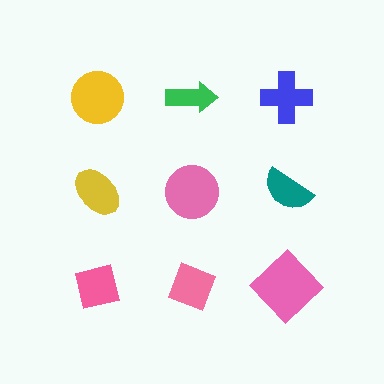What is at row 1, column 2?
A green arrow.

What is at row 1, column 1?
A yellow circle.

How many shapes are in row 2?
3 shapes.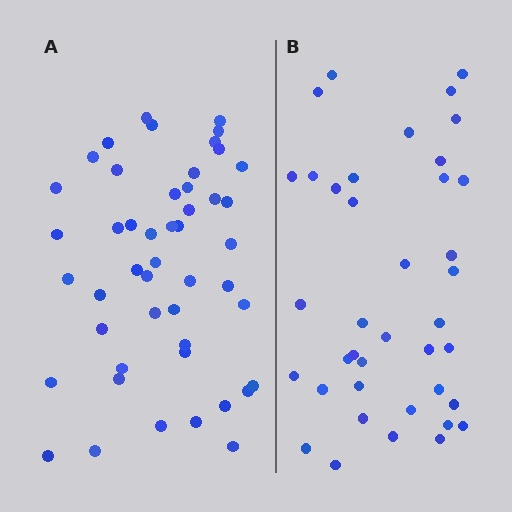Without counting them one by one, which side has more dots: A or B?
Region A (the left region) has more dots.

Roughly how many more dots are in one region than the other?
Region A has roughly 8 or so more dots than region B.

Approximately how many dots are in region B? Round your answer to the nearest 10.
About 40 dots. (The exact count is 39, which rounds to 40.)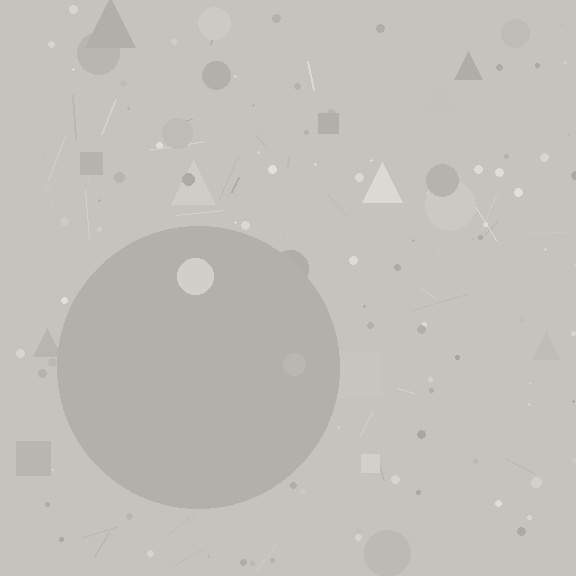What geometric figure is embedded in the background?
A circle is embedded in the background.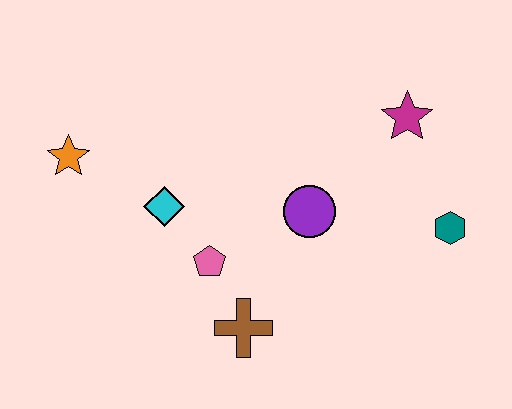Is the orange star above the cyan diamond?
Yes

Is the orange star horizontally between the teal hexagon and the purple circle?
No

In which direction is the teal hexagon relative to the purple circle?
The teal hexagon is to the right of the purple circle.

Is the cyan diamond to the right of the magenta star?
No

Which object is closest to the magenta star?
The teal hexagon is closest to the magenta star.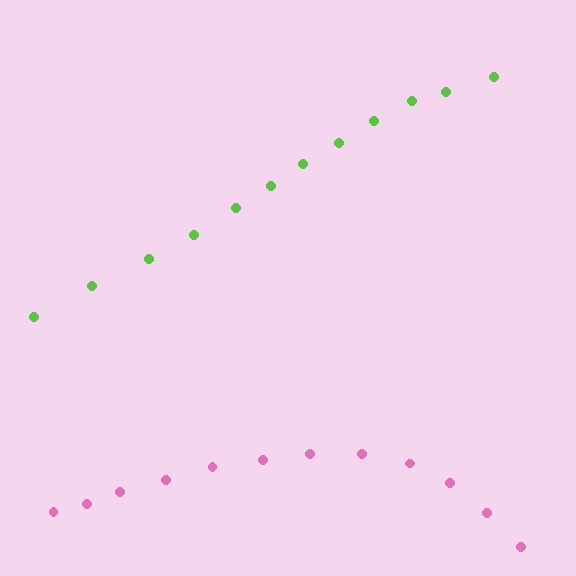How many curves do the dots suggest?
There are 2 distinct paths.